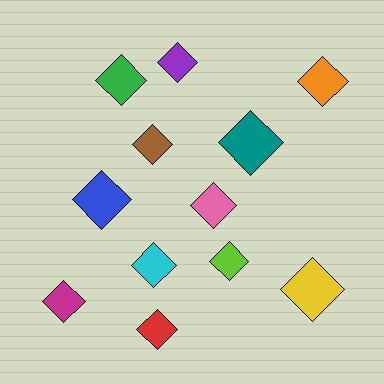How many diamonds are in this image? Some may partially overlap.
There are 12 diamonds.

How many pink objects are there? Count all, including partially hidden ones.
There is 1 pink object.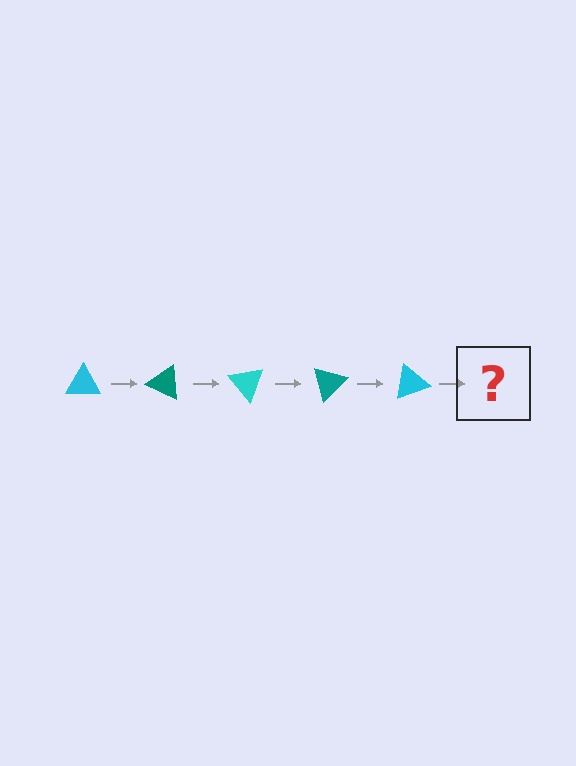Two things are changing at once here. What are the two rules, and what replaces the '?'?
The two rules are that it rotates 25 degrees each step and the color cycles through cyan and teal. The '?' should be a teal triangle, rotated 125 degrees from the start.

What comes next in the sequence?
The next element should be a teal triangle, rotated 125 degrees from the start.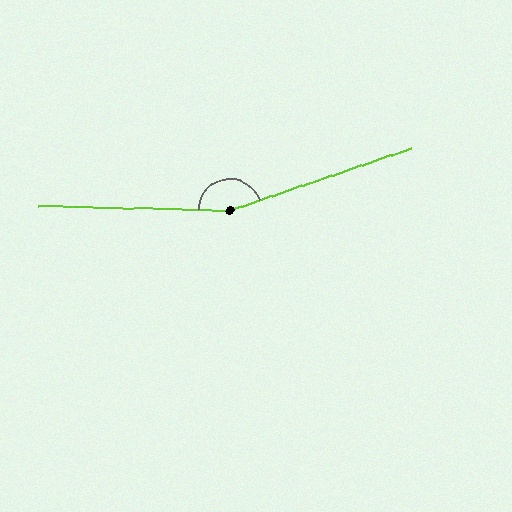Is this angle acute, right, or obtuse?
It is obtuse.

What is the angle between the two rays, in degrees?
Approximately 160 degrees.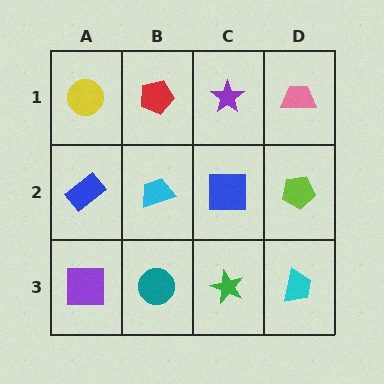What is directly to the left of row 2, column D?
A blue square.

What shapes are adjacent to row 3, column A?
A blue rectangle (row 2, column A), a teal circle (row 3, column B).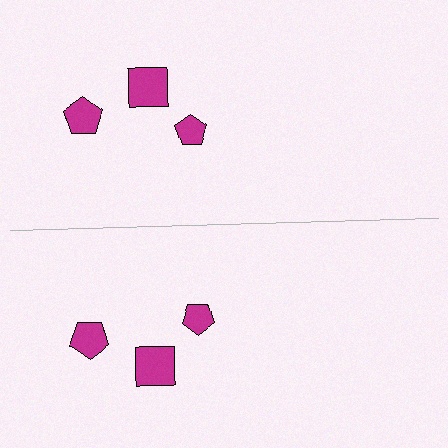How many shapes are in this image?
There are 6 shapes in this image.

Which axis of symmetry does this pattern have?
The pattern has a horizontal axis of symmetry running through the center of the image.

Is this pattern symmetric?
Yes, this pattern has bilateral (reflection) symmetry.